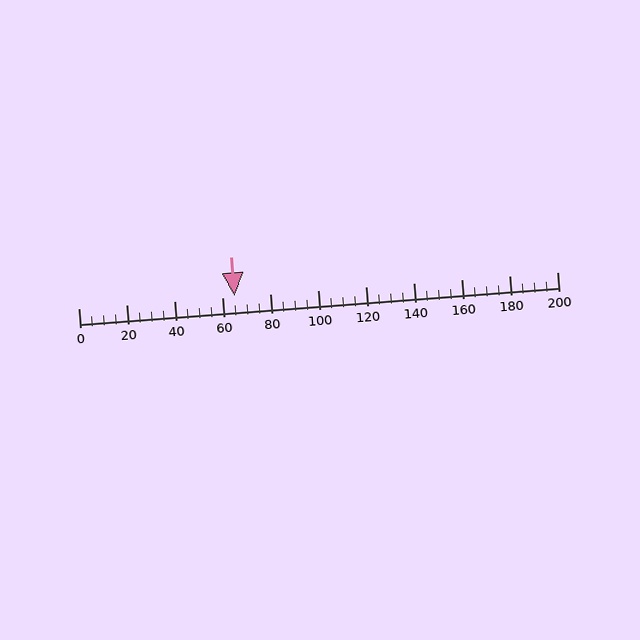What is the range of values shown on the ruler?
The ruler shows values from 0 to 200.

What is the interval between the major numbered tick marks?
The major tick marks are spaced 20 units apart.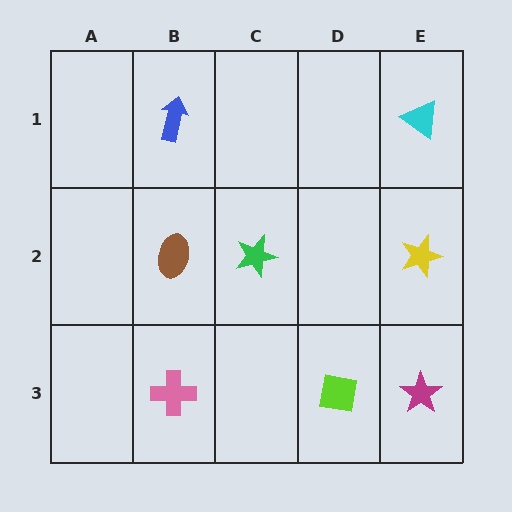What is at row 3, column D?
A lime square.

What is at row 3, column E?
A magenta star.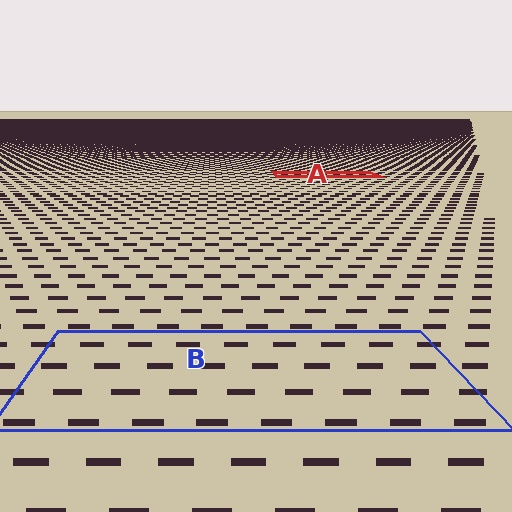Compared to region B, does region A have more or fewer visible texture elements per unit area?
Region A has more texture elements per unit area — they are packed more densely because it is farther away.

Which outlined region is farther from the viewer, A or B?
Region A is farther from the viewer — the texture elements inside it appear smaller and more densely packed.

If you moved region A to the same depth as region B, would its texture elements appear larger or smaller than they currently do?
They would appear larger. At a closer depth, the same texture elements are projected at a bigger on-screen size.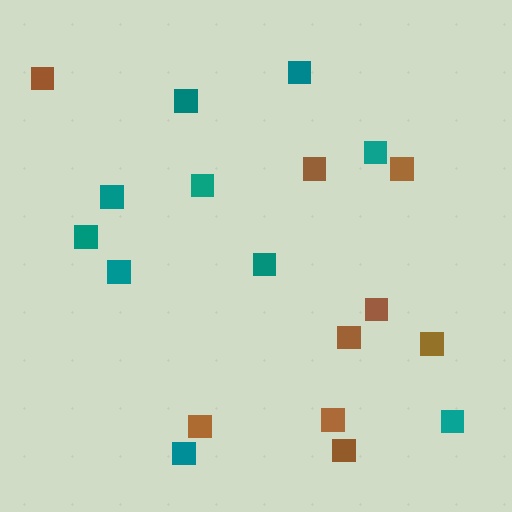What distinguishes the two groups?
There are 2 groups: one group of teal squares (10) and one group of brown squares (9).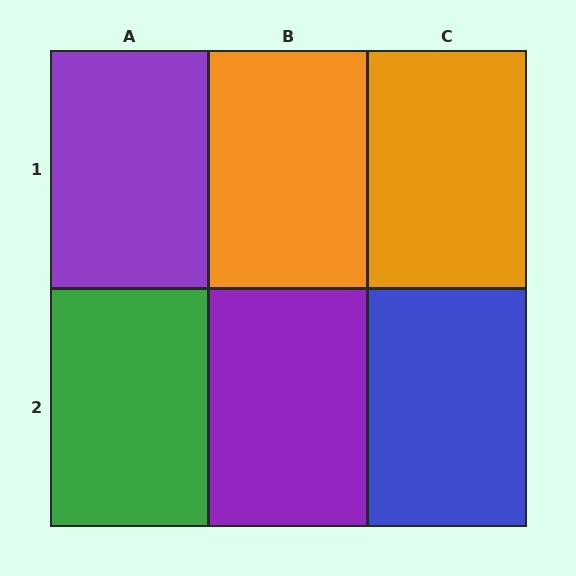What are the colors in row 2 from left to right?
Green, purple, blue.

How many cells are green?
1 cell is green.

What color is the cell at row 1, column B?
Orange.